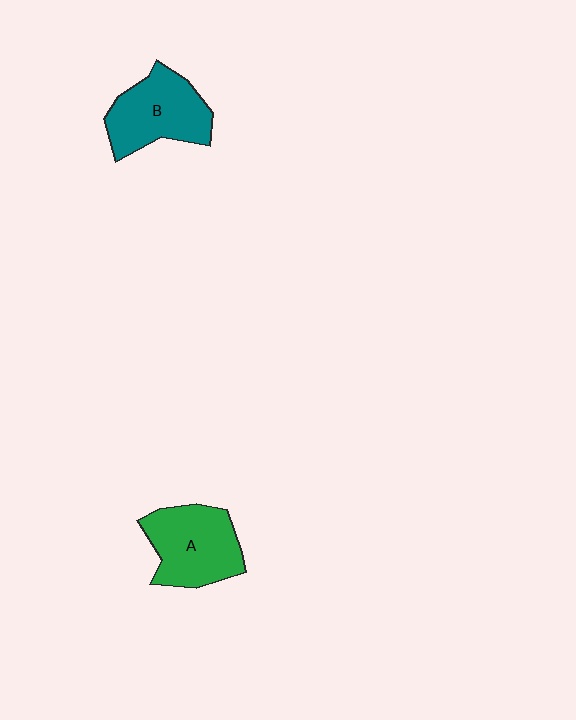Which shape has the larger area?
Shape A (green).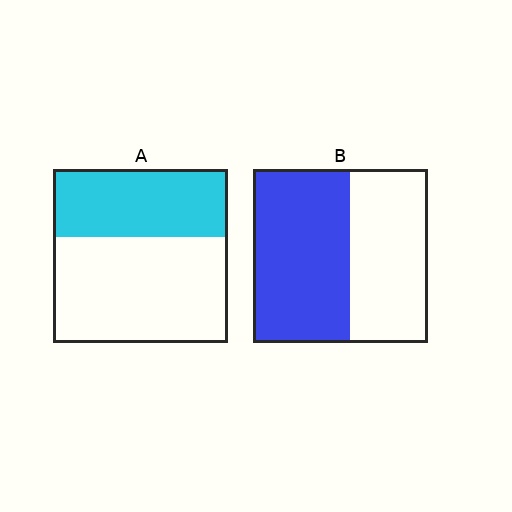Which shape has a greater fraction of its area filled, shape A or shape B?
Shape B.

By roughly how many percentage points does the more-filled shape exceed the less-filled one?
By roughly 15 percentage points (B over A).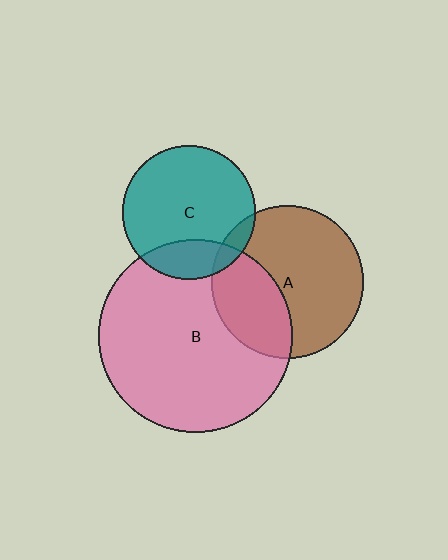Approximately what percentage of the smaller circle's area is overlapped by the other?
Approximately 20%.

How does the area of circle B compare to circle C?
Approximately 2.1 times.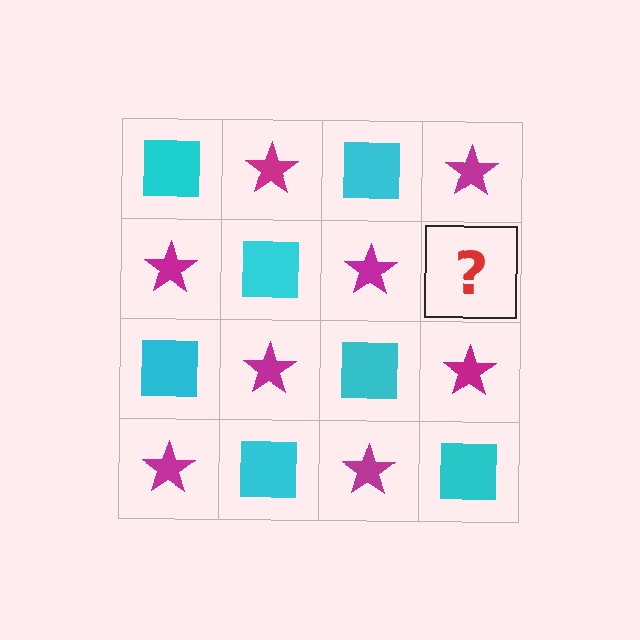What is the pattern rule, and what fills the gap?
The rule is that it alternates cyan square and magenta star in a checkerboard pattern. The gap should be filled with a cyan square.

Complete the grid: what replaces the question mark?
The question mark should be replaced with a cyan square.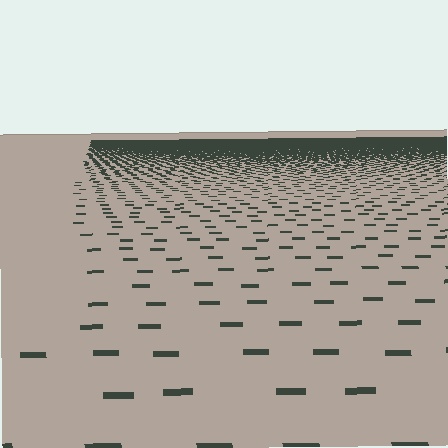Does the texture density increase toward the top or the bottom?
Density increases toward the top.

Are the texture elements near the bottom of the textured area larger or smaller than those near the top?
Larger. Near the bottom, elements are closer to the viewer and appear at a bigger on-screen size.